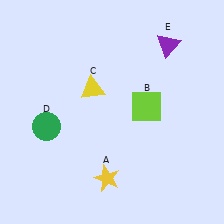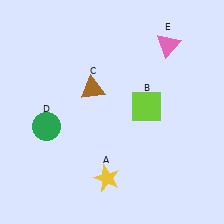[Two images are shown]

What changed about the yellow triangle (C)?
In Image 1, C is yellow. In Image 2, it changed to brown.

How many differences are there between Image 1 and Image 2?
There are 2 differences between the two images.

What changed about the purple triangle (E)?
In Image 1, E is purple. In Image 2, it changed to pink.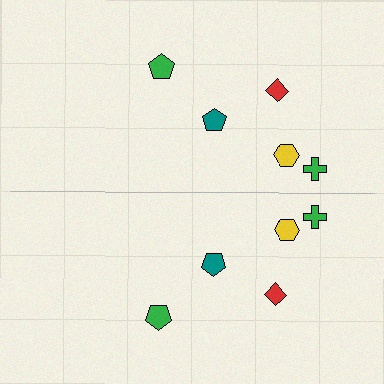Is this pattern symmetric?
Yes, this pattern has bilateral (reflection) symmetry.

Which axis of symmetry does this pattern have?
The pattern has a horizontal axis of symmetry running through the center of the image.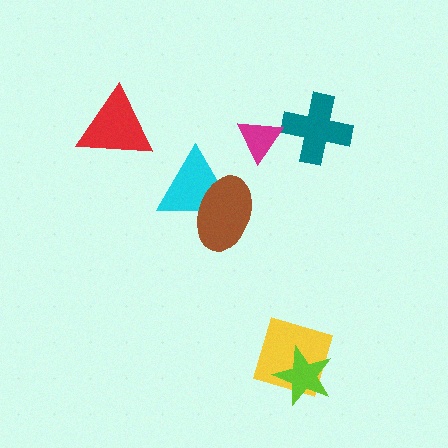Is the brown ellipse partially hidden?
No, no other shape covers it.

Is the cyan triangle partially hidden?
Yes, it is partially covered by another shape.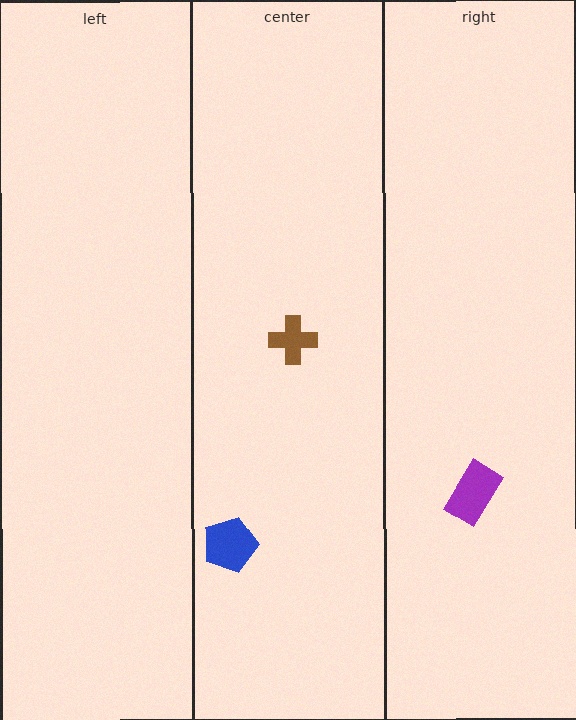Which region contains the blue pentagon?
The center region.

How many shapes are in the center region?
2.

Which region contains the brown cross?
The center region.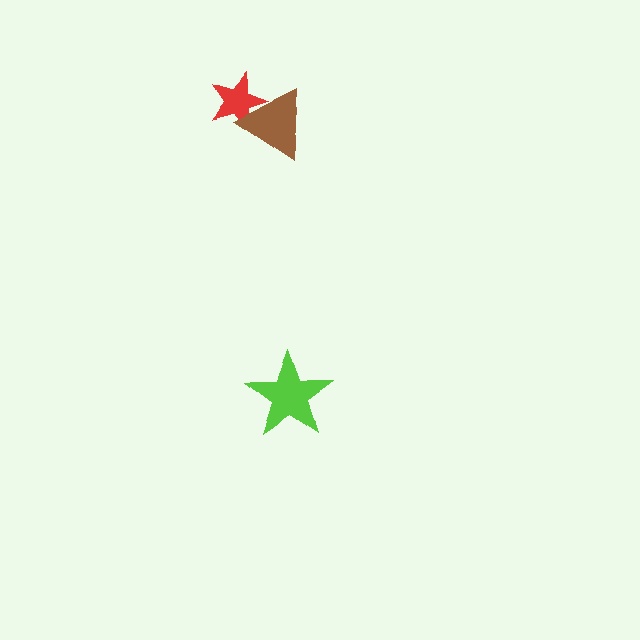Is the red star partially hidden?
Yes, it is partially covered by another shape.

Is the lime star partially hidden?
No, no other shape covers it.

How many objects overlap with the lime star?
0 objects overlap with the lime star.